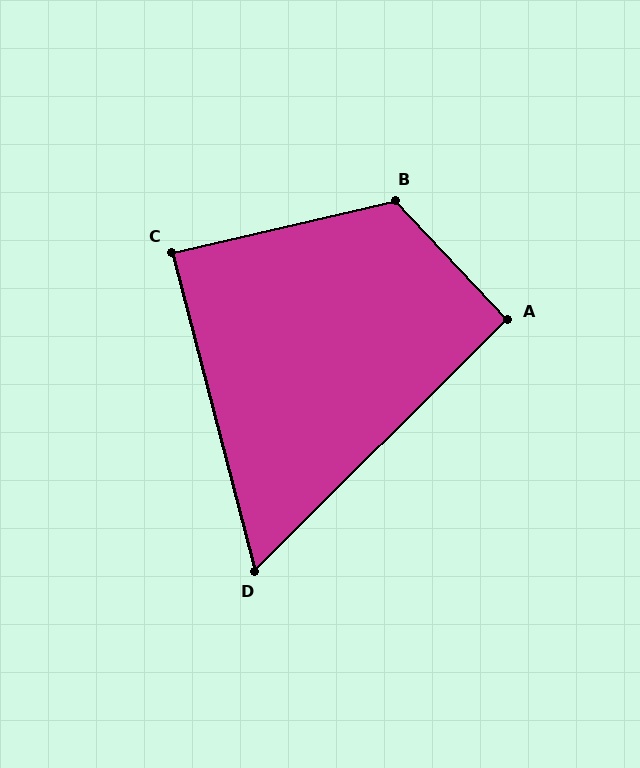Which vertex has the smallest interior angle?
D, at approximately 60 degrees.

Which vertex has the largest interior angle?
B, at approximately 120 degrees.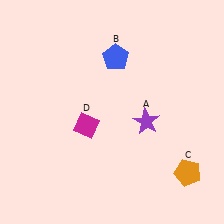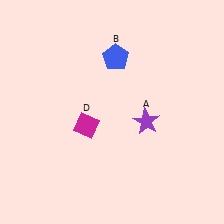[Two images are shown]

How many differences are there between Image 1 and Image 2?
There is 1 difference between the two images.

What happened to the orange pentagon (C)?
The orange pentagon (C) was removed in Image 2. It was in the bottom-right area of Image 1.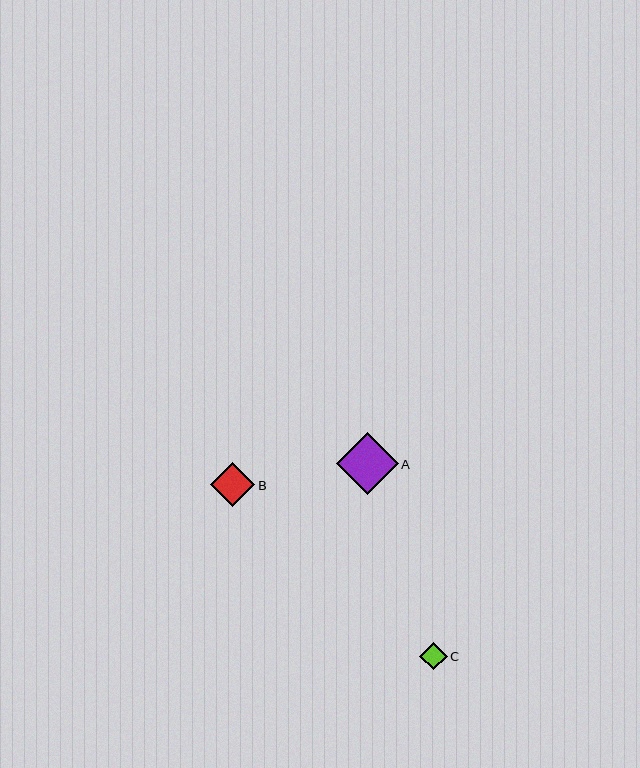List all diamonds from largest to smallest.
From largest to smallest: A, B, C.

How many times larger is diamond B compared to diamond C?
Diamond B is approximately 1.6 times the size of diamond C.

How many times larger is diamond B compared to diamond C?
Diamond B is approximately 1.6 times the size of diamond C.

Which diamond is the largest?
Diamond A is the largest with a size of approximately 62 pixels.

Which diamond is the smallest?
Diamond C is the smallest with a size of approximately 28 pixels.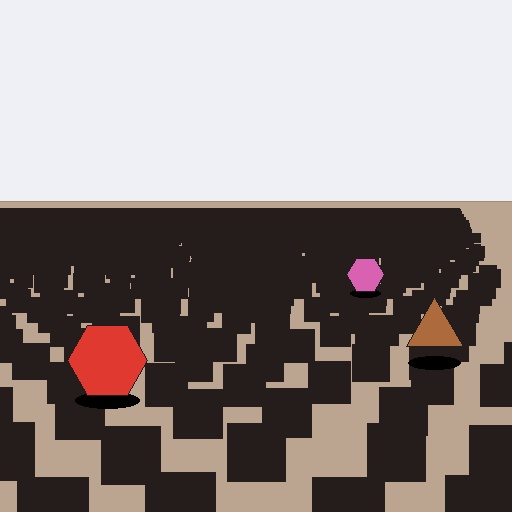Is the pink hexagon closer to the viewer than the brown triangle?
No. The brown triangle is closer — you can tell from the texture gradient: the ground texture is coarser near it.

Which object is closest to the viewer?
The red hexagon is closest. The texture marks near it are larger and more spread out.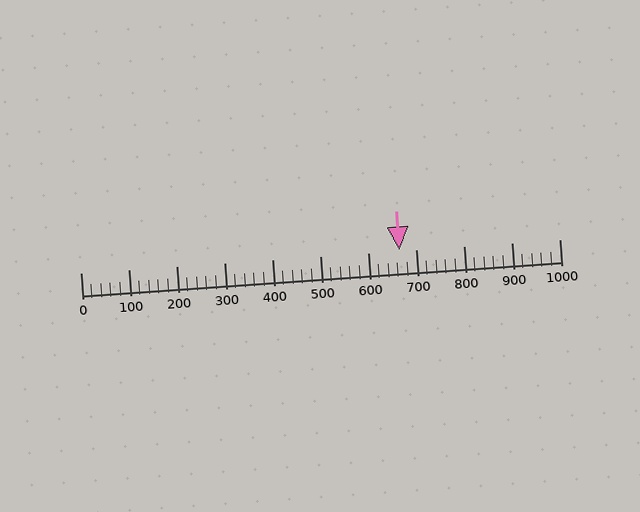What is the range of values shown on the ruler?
The ruler shows values from 0 to 1000.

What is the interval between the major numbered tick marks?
The major tick marks are spaced 100 units apart.